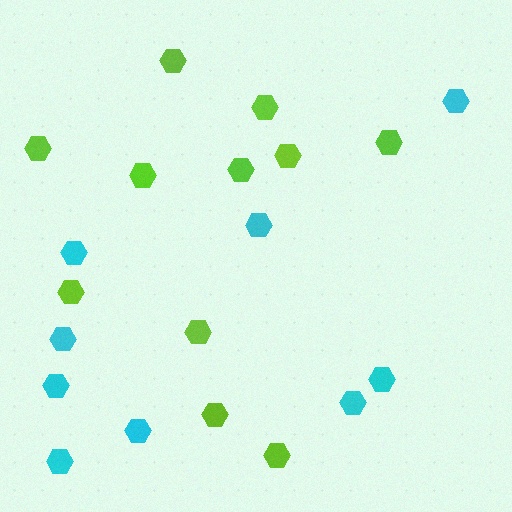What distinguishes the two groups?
There are 2 groups: one group of lime hexagons (11) and one group of cyan hexagons (9).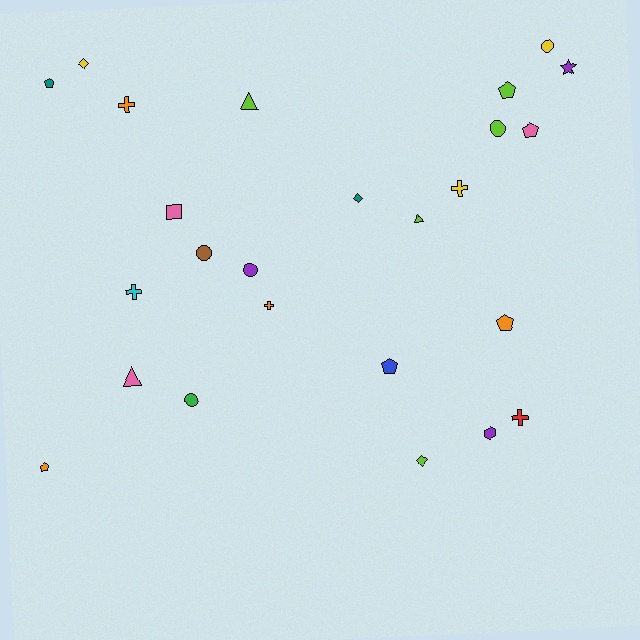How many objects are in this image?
There are 25 objects.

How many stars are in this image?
There is 1 star.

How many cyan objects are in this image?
There is 1 cyan object.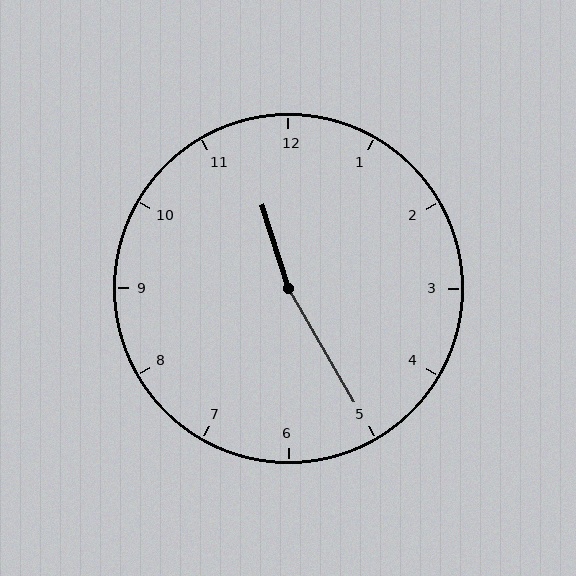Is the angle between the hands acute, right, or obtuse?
It is obtuse.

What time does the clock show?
11:25.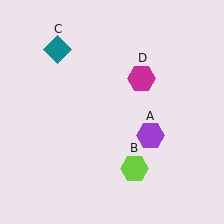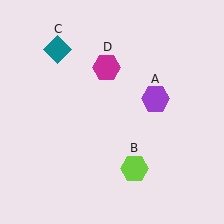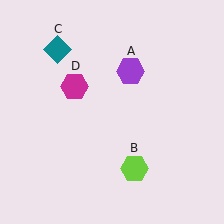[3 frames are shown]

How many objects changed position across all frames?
2 objects changed position: purple hexagon (object A), magenta hexagon (object D).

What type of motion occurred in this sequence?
The purple hexagon (object A), magenta hexagon (object D) rotated counterclockwise around the center of the scene.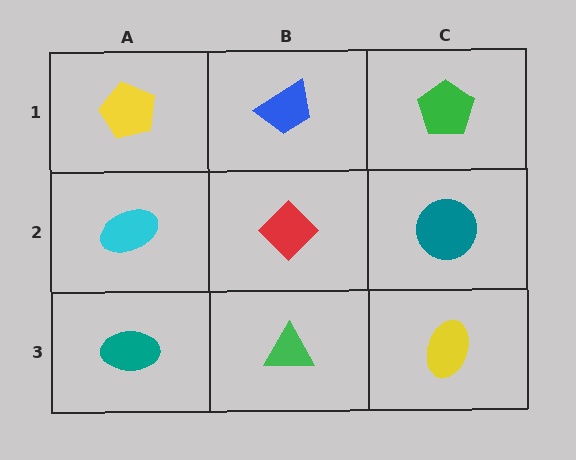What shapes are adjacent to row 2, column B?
A blue trapezoid (row 1, column B), a green triangle (row 3, column B), a cyan ellipse (row 2, column A), a teal circle (row 2, column C).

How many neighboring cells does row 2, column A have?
3.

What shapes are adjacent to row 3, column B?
A red diamond (row 2, column B), a teal ellipse (row 3, column A), a yellow ellipse (row 3, column C).